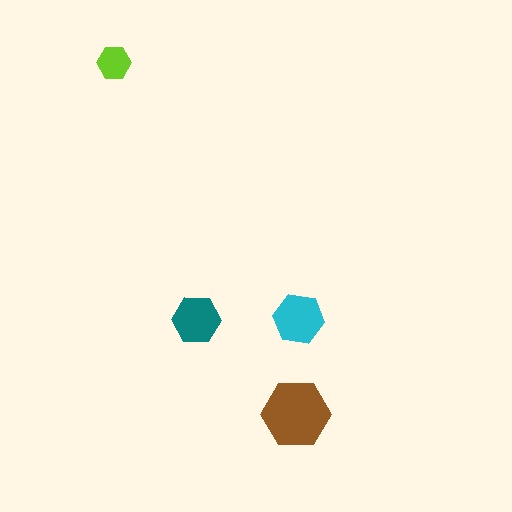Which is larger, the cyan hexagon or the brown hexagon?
The brown one.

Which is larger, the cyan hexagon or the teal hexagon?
The cyan one.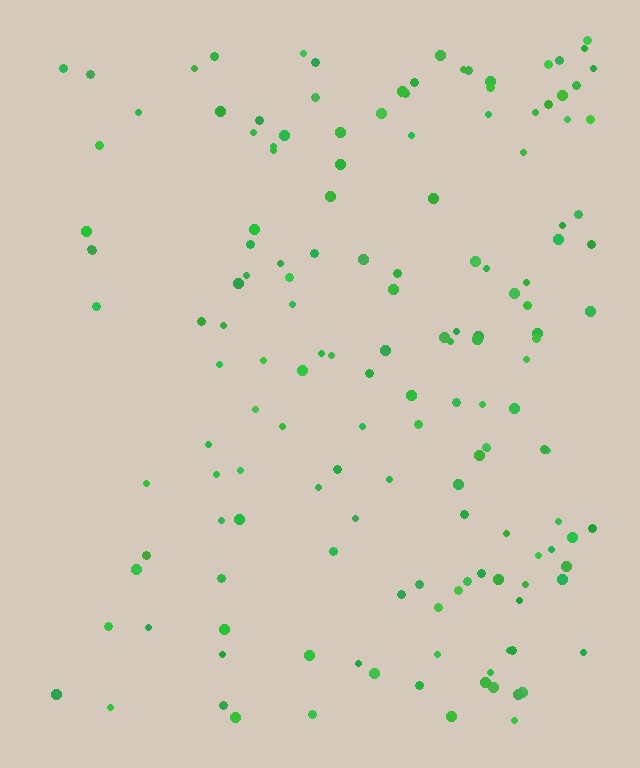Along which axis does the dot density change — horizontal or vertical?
Horizontal.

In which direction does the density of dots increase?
From left to right, with the right side densest.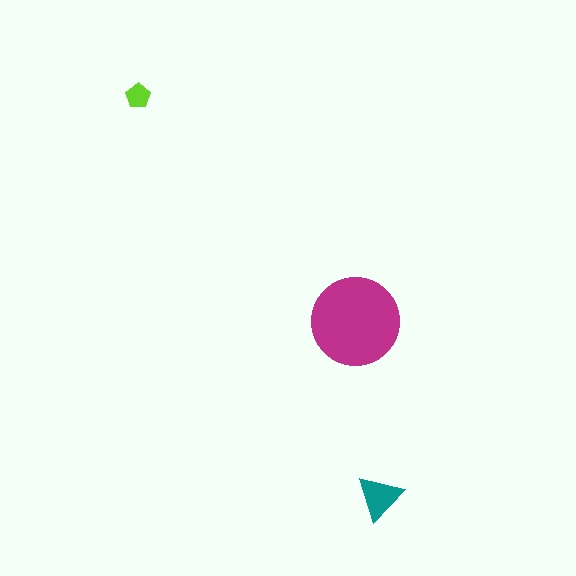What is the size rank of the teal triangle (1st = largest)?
2nd.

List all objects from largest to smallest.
The magenta circle, the teal triangle, the lime pentagon.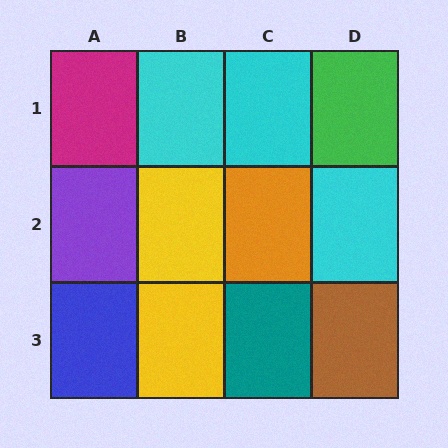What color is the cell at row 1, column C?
Cyan.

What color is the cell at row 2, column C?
Orange.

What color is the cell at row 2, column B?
Yellow.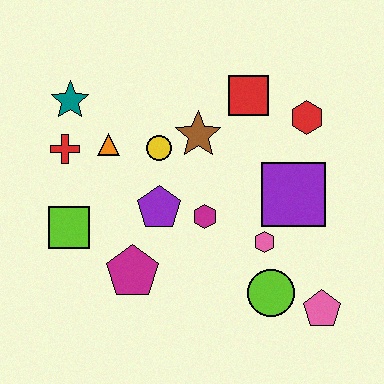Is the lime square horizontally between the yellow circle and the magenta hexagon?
No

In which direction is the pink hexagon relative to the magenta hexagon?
The pink hexagon is to the right of the magenta hexagon.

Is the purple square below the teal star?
Yes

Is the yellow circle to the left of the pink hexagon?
Yes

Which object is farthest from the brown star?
The pink pentagon is farthest from the brown star.